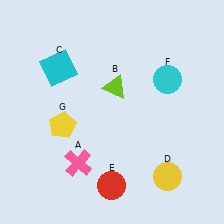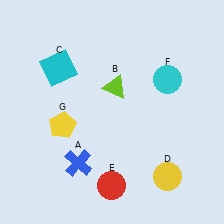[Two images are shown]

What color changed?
The cross (A) changed from pink in Image 1 to blue in Image 2.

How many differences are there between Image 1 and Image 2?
There is 1 difference between the two images.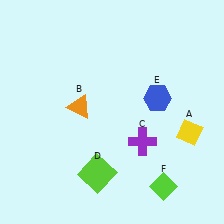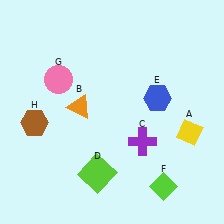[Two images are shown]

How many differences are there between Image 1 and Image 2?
There are 2 differences between the two images.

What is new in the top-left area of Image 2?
A pink circle (G) was added in the top-left area of Image 2.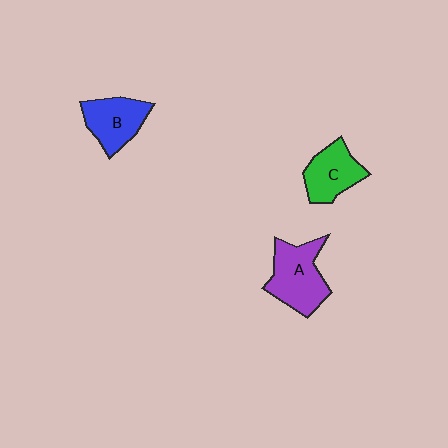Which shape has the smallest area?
Shape C (green).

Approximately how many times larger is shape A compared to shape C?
Approximately 1.3 times.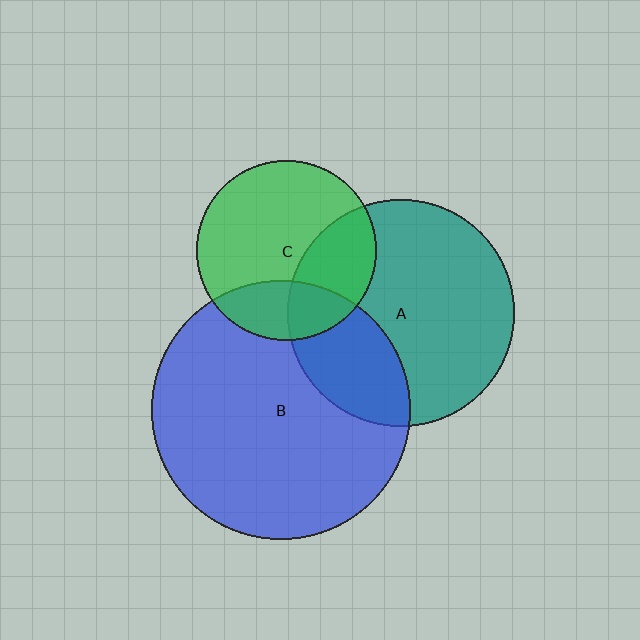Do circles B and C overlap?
Yes.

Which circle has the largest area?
Circle B (blue).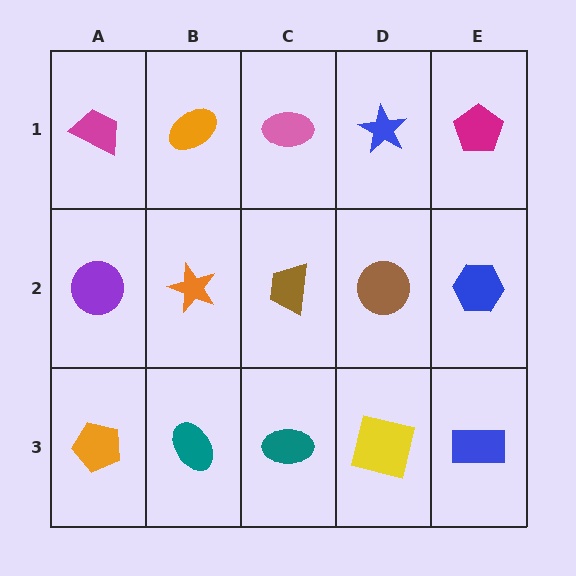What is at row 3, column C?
A teal ellipse.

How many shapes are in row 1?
5 shapes.